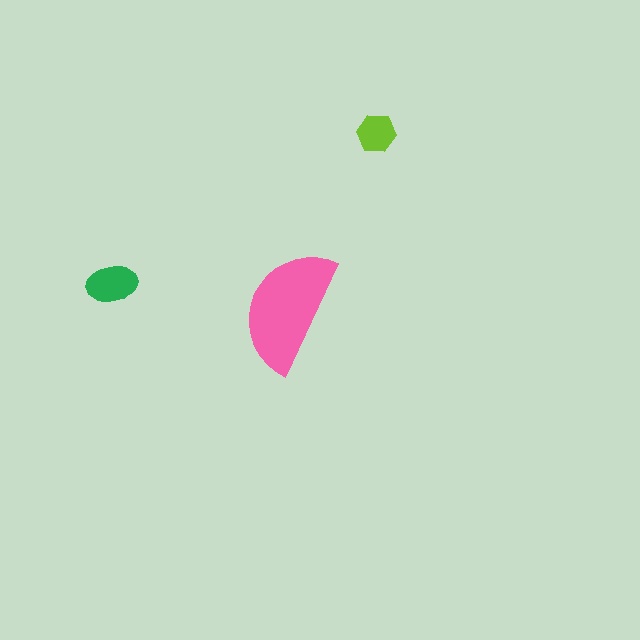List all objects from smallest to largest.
The lime hexagon, the green ellipse, the pink semicircle.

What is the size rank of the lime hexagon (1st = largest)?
3rd.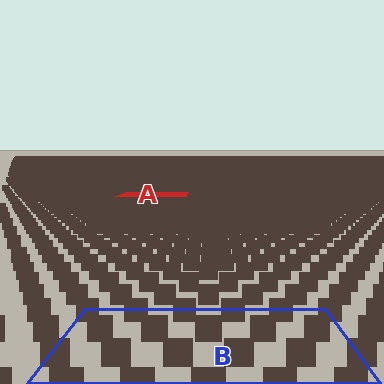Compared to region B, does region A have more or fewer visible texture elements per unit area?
Region A has more texture elements per unit area — they are packed more densely because it is farther away.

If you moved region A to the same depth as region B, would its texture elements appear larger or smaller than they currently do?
They would appear larger. At a closer depth, the same texture elements are projected at a bigger on-screen size.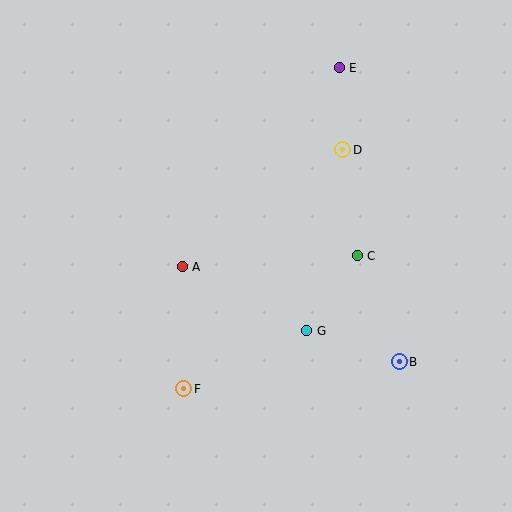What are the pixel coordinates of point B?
Point B is at (399, 362).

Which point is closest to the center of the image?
Point A at (182, 267) is closest to the center.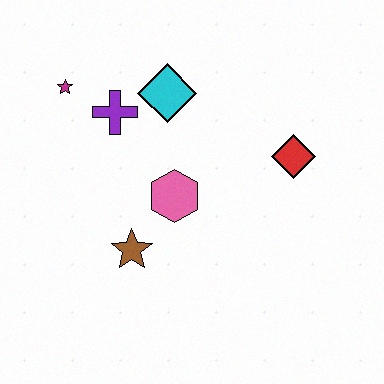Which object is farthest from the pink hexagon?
The magenta star is farthest from the pink hexagon.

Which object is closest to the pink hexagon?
The brown star is closest to the pink hexagon.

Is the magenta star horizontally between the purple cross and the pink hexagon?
No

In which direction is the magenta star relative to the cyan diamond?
The magenta star is to the left of the cyan diamond.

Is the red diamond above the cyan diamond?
No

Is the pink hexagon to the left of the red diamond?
Yes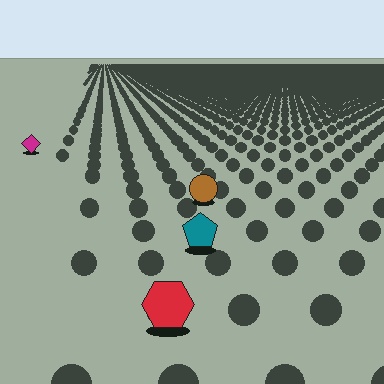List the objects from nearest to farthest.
From nearest to farthest: the red hexagon, the teal pentagon, the brown circle, the magenta diamond.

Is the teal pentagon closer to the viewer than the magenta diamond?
Yes. The teal pentagon is closer — you can tell from the texture gradient: the ground texture is coarser near it.